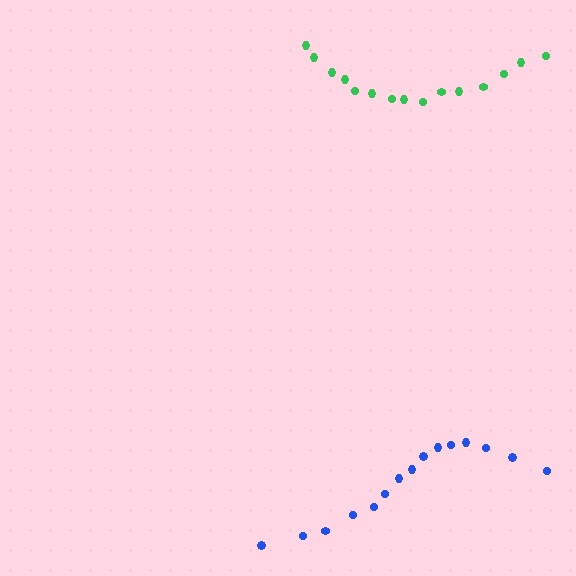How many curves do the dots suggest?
There are 2 distinct paths.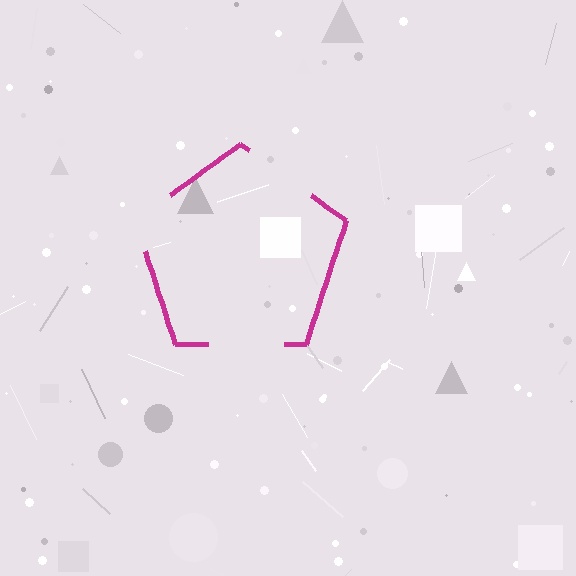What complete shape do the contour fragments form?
The contour fragments form a pentagon.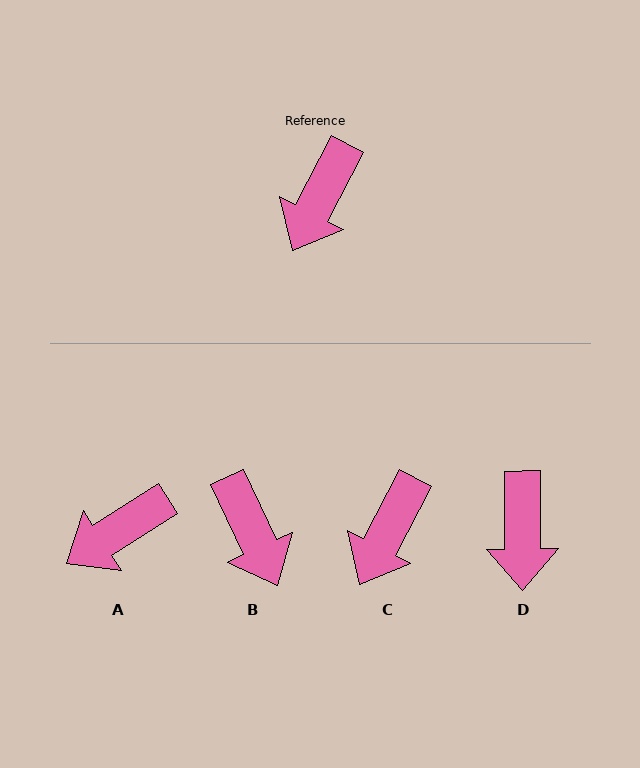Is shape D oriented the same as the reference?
No, it is off by about 28 degrees.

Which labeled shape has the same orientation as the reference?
C.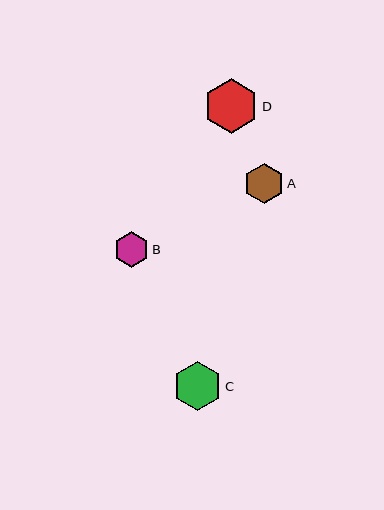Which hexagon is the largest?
Hexagon D is the largest with a size of approximately 55 pixels.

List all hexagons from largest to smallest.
From largest to smallest: D, C, A, B.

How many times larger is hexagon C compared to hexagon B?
Hexagon C is approximately 1.4 times the size of hexagon B.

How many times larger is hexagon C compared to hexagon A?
Hexagon C is approximately 1.2 times the size of hexagon A.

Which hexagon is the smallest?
Hexagon B is the smallest with a size of approximately 35 pixels.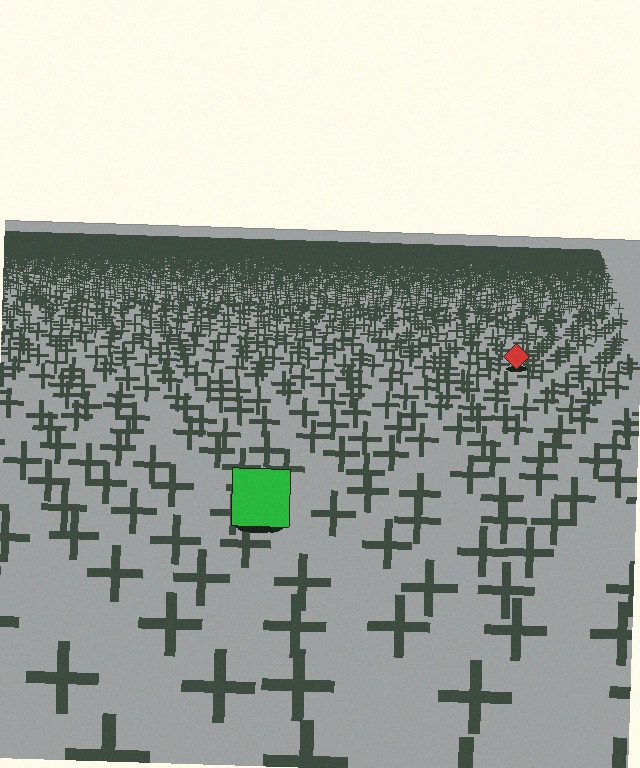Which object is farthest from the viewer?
The red diamond is farthest from the viewer. It appears smaller and the ground texture around it is denser.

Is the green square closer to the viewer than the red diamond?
Yes. The green square is closer — you can tell from the texture gradient: the ground texture is coarser near it.